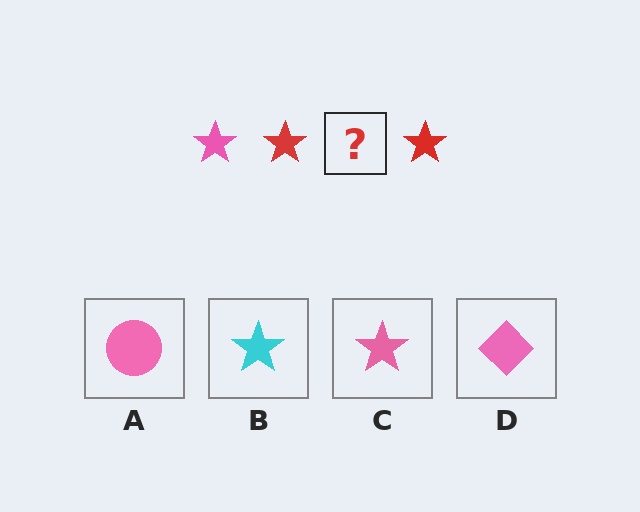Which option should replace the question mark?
Option C.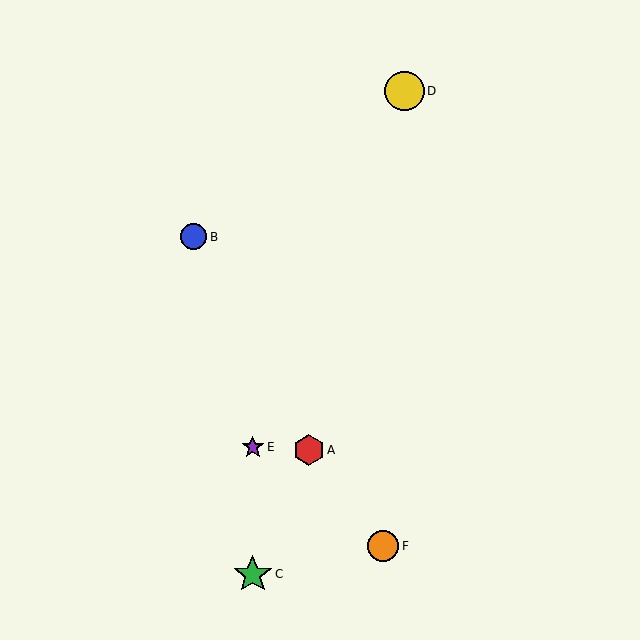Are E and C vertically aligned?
Yes, both are at x≈253.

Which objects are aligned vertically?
Objects C, E are aligned vertically.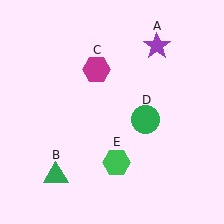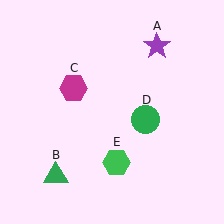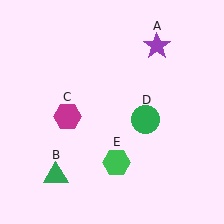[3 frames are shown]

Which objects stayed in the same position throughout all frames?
Purple star (object A) and green triangle (object B) and green circle (object D) and green hexagon (object E) remained stationary.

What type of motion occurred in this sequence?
The magenta hexagon (object C) rotated counterclockwise around the center of the scene.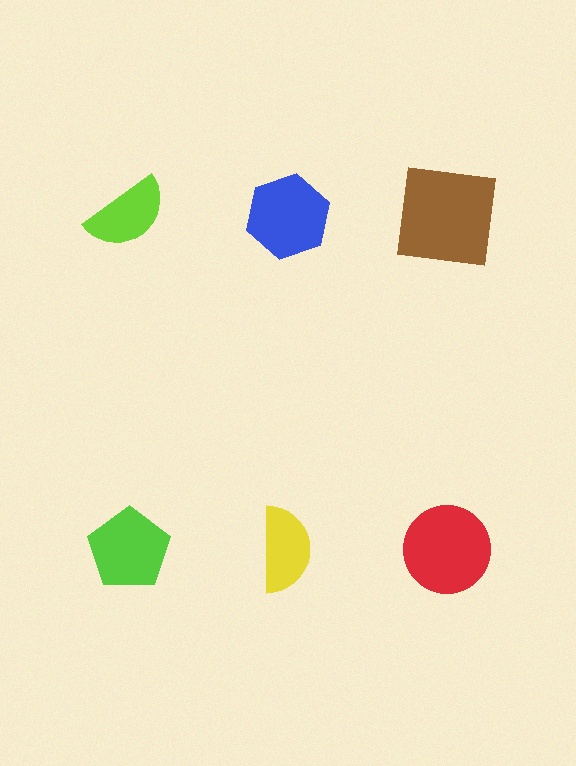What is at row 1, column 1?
A lime semicircle.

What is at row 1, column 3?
A brown square.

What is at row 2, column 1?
A lime pentagon.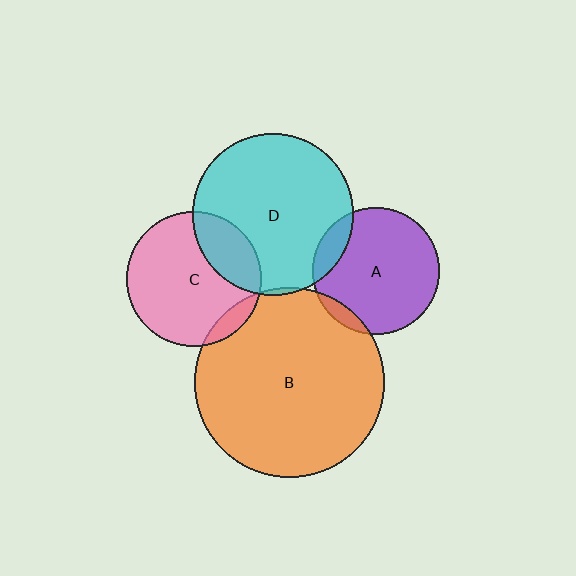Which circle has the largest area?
Circle B (orange).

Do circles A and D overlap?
Yes.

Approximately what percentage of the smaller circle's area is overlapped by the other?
Approximately 10%.